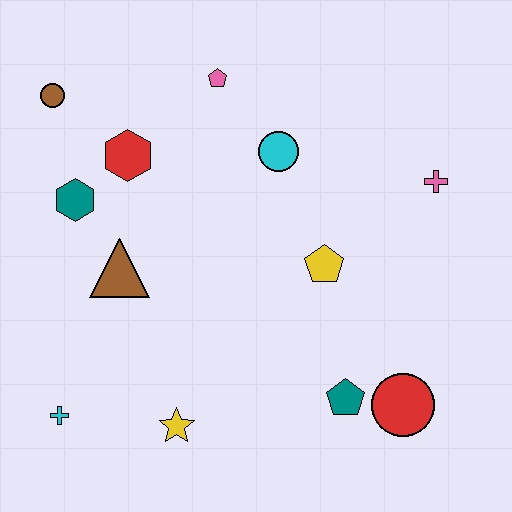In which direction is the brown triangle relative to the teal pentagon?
The brown triangle is to the left of the teal pentagon.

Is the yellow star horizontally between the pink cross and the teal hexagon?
Yes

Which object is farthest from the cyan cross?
The pink cross is farthest from the cyan cross.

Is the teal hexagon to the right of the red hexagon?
No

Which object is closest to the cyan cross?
The yellow star is closest to the cyan cross.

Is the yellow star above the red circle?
No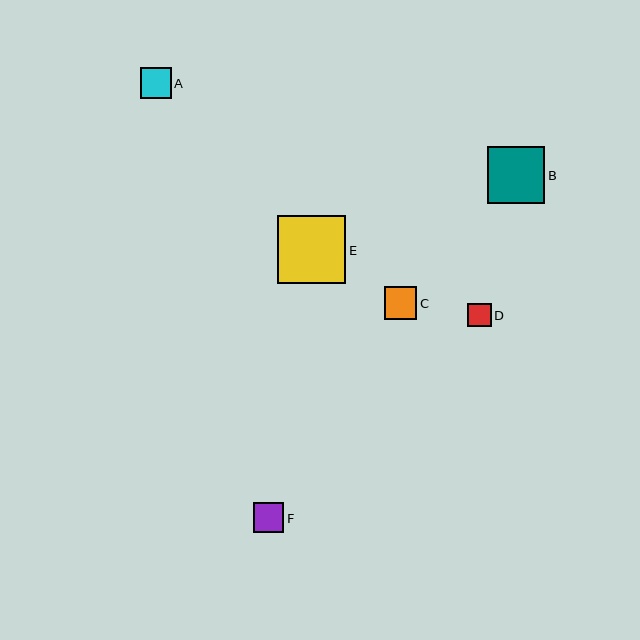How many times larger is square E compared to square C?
Square E is approximately 2.1 times the size of square C.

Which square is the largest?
Square E is the largest with a size of approximately 68 pixels.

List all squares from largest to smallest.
From largest to smallest: E, B, C, A, F, D.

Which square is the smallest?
Square D is the smallest with a size of approximately 24 pixels.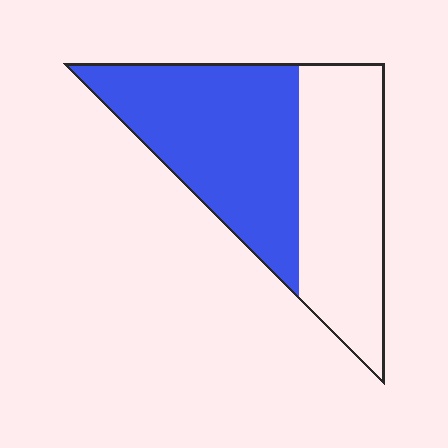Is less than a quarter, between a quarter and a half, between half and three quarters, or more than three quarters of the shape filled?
Between half and three quarters.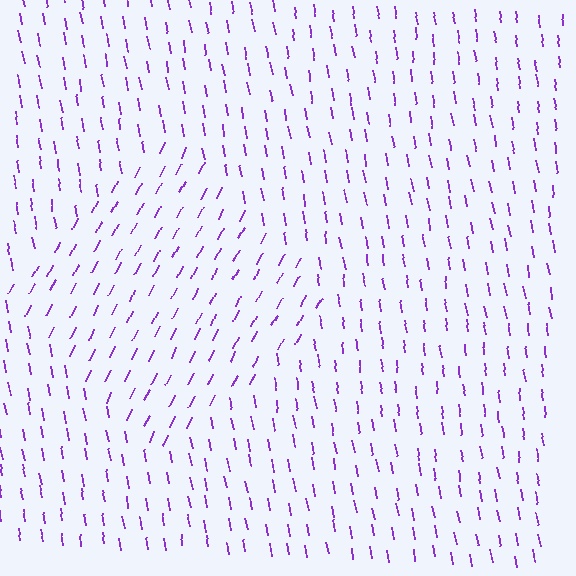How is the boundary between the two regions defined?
The boundary is defined purely by a change in line orientation (approximately 36 degrees difference). All lines are the same color and thickness.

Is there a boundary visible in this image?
Yes, there is a texture boundary formed by a change in line orientation.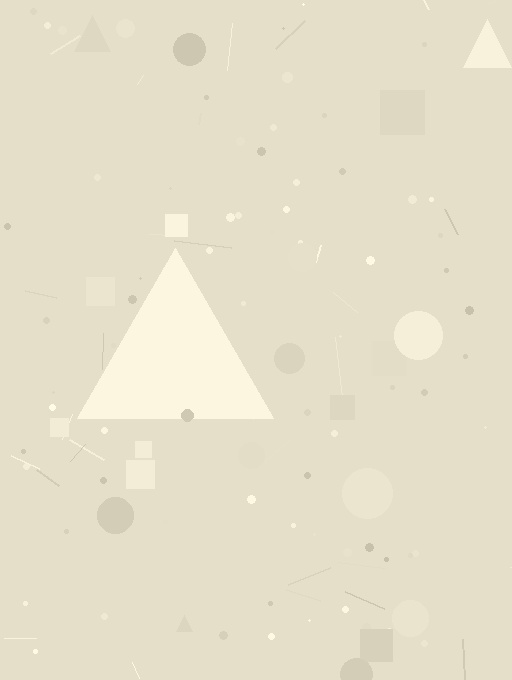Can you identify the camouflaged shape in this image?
The camouflaged shape is a triangle.